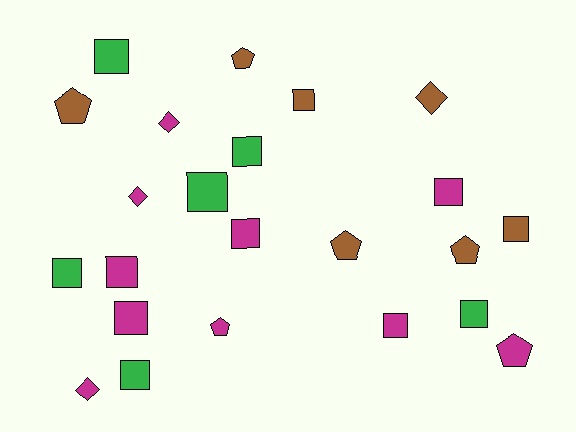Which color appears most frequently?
Magenta, with 10 objects.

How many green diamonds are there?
There are no green diamonds.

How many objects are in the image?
There are 23 objects.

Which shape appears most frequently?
Square, with 13 objects.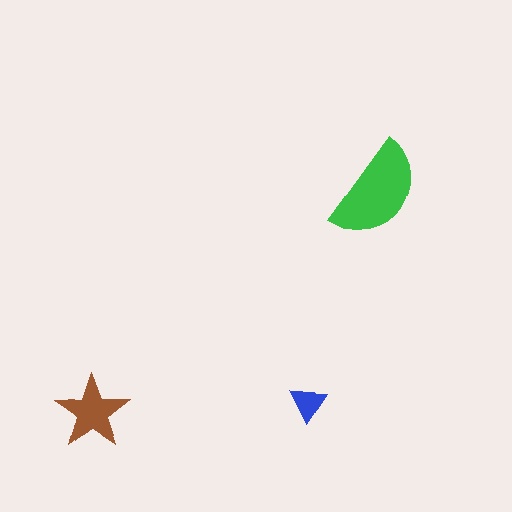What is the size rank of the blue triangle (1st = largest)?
3rd.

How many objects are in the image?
There are 3 objects in the image.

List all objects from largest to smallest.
The green semicircle, the brown star, the blue triangle.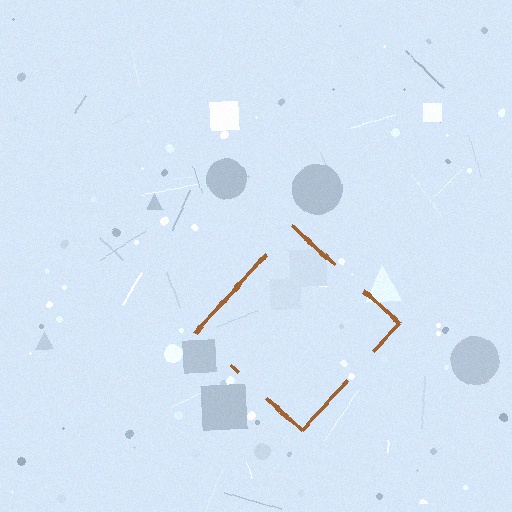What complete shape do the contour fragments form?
The contour fragments form a diamond.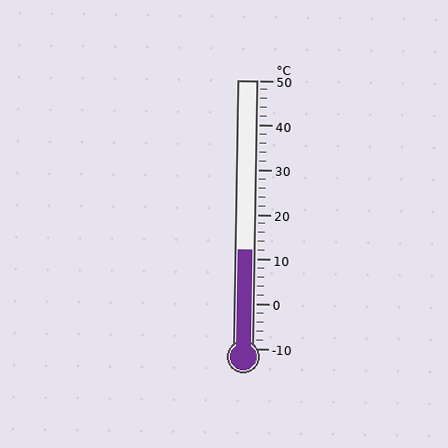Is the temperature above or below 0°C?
The temperature is above 0°C.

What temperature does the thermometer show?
The thermometer shows approximately 12°C.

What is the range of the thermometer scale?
The thermometer scale ranges from -10°C to 50°C.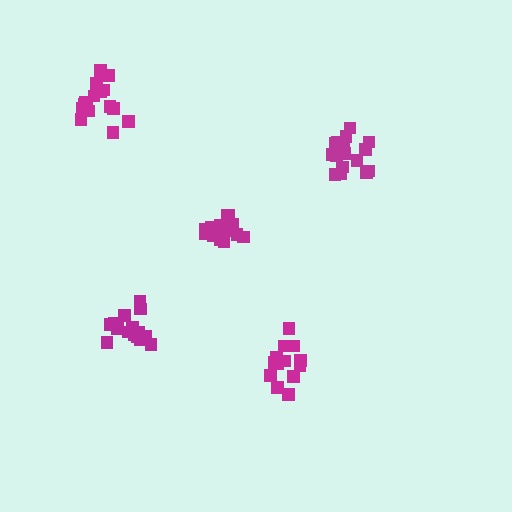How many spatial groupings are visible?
There are 5 spatial groupings.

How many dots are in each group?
Group 1: 13 dots, Group 2: 17 dots, Group 3: 16 dots, Group 4: 16 dots, Group 5: 17 dots (79 total).